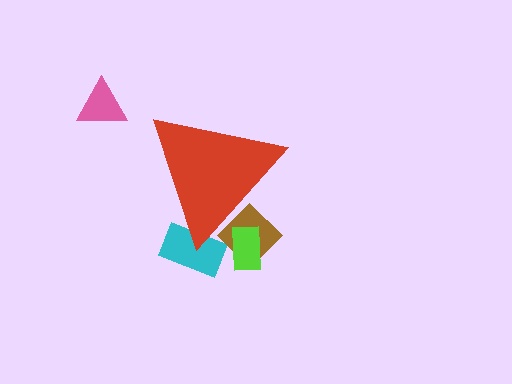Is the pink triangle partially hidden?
No, the pink triangle is fully visible.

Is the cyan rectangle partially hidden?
Yes, the cyan rectangle is partially hidden behind the red triangle.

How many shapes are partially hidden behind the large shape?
3 shapes are partially hidden.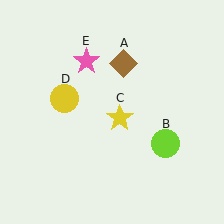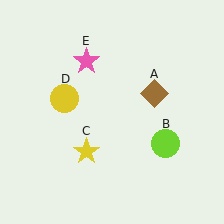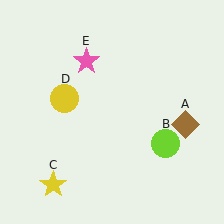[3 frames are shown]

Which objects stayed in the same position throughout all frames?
Lime circle (object B) and yellow circle (object D) and pink star (object E) remained stationary.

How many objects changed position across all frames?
2 objects changed position: brown diamond (object A), yellow star (object C).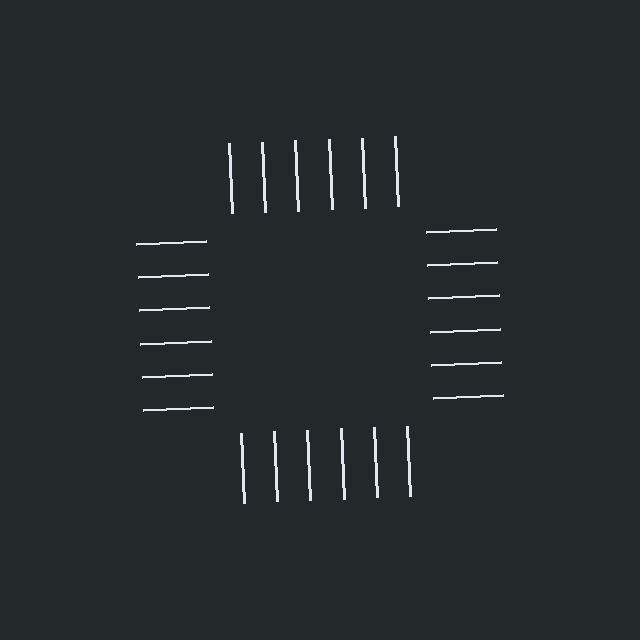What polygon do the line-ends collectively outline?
An illusory square — the line segments terminate on its edges but no continuous stroke is drawn.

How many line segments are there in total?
24 — 6 along each of the 4 edges.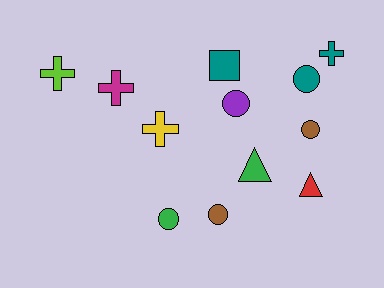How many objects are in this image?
There are 12 objects.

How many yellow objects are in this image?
There is 1 yellow object.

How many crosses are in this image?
There are 4 crosses.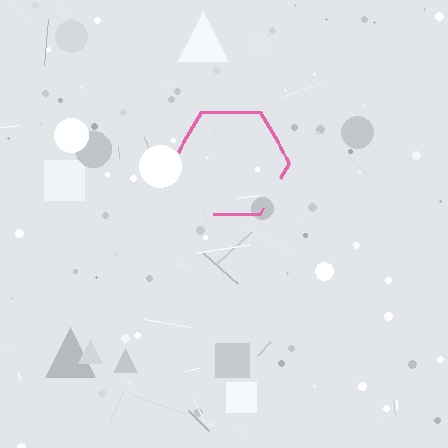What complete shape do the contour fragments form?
The contour fragments form a hexagon.